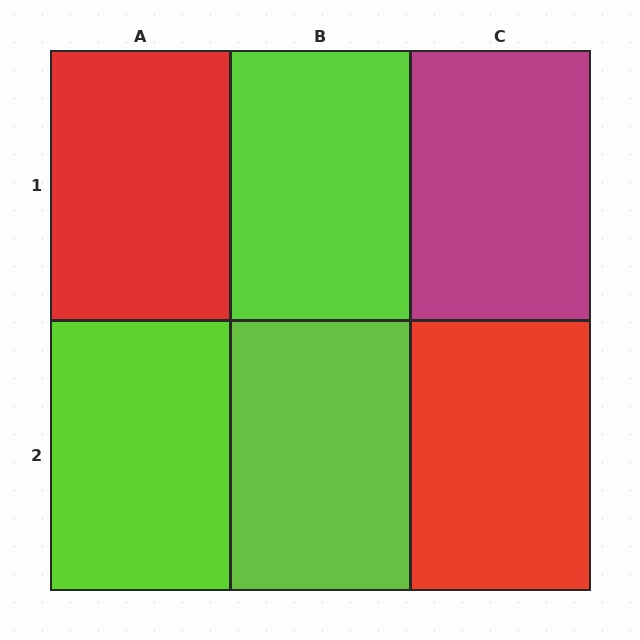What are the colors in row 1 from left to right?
Red, lime, magenta.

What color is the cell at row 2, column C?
Red.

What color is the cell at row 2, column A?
Lime.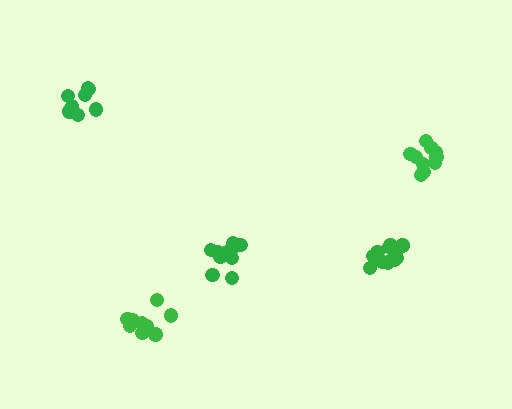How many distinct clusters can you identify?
There are 5 distinct clusters.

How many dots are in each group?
Group 1: 10 dots, Group 2: 12 dots, Group 3: 9 dots, Group 4: 10 dots, Group 5: 8 dots (49 total).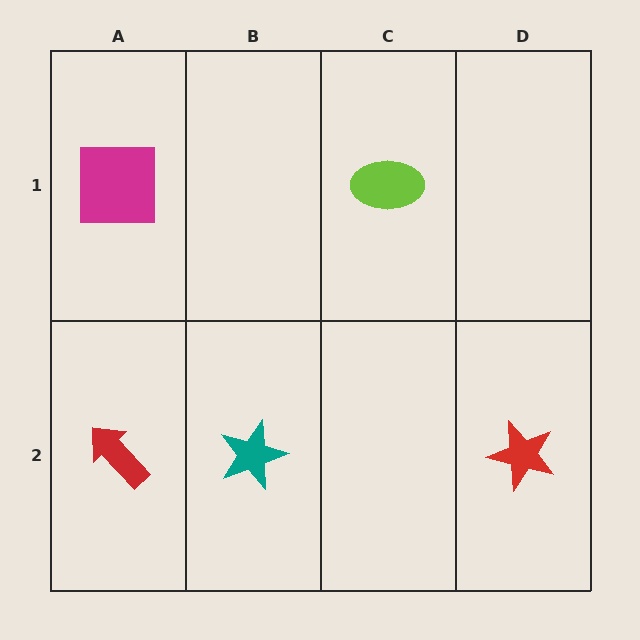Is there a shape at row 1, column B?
No, that cell is empty.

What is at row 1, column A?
A magenta square.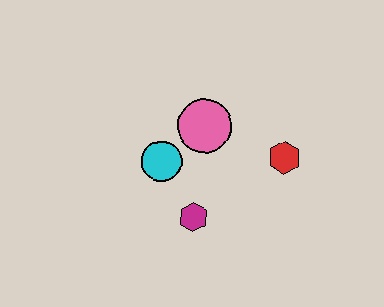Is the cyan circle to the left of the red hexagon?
Yes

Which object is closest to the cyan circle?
The pink circle is closest to the cyan circle.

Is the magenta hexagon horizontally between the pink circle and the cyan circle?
Yes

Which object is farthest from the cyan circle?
The red hexagon is farthest from the cyan circle.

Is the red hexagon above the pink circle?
No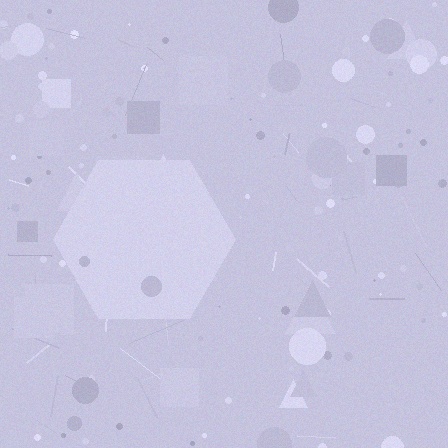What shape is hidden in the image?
A hexagon is hidden in the image.